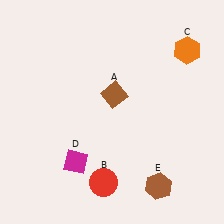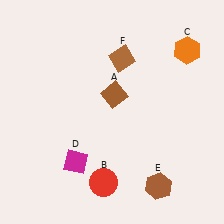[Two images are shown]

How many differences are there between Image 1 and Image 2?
There is 1 difference between the two images.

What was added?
A brown diamond (F) was added in Image 2.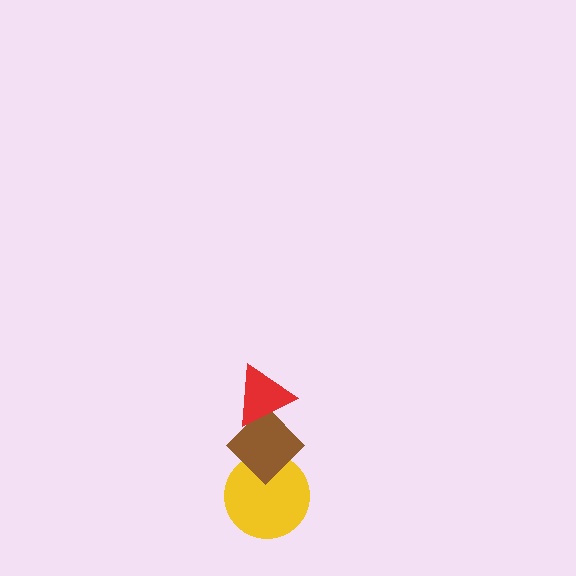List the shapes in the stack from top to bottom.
From top to bottom: the red triangle, the brown diamond, the yellow circle.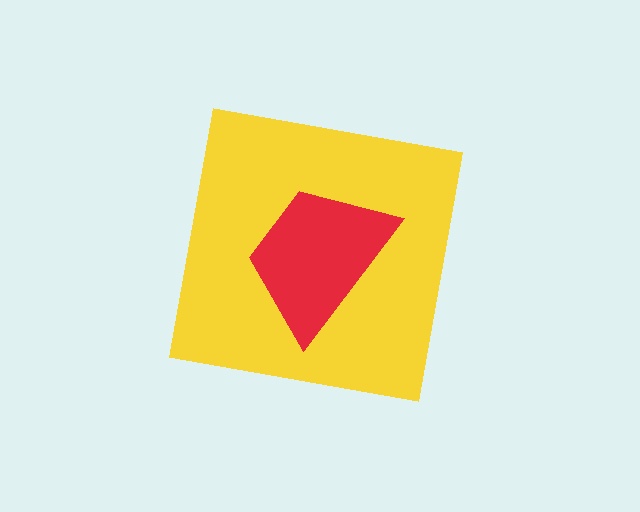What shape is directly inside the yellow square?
The red trapezoid.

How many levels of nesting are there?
2.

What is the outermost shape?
The yellow square.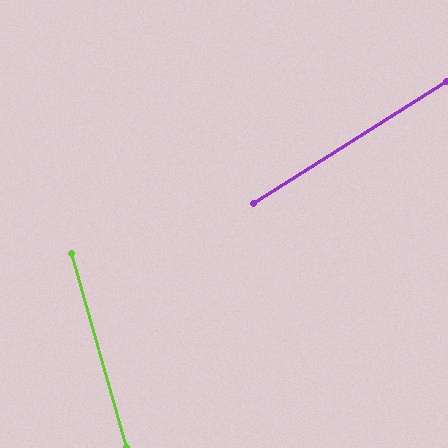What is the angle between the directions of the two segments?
Approximately 74 degrees.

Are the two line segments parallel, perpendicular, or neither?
Neither parallel nor perpendicular — they differ by about 74°.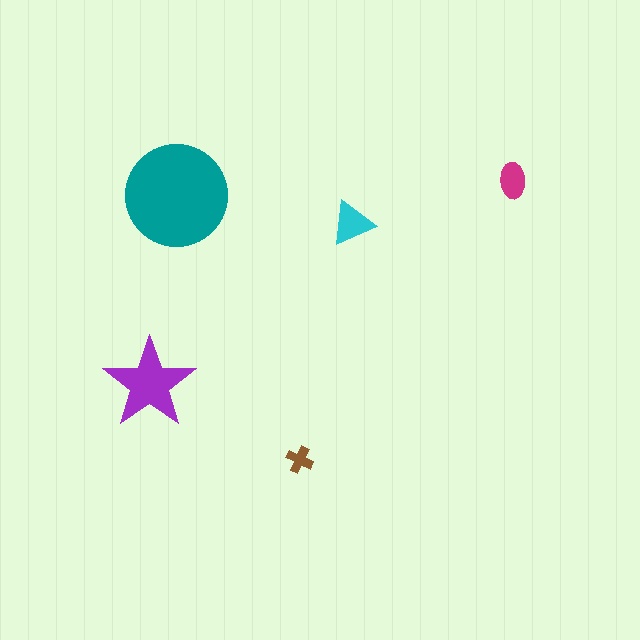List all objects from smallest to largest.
The brown cross, the magenta ellipse, the cyan triangle, the purple star, the teal circle.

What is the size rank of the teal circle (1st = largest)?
1st.